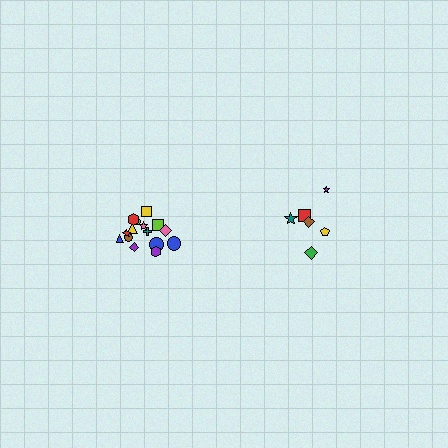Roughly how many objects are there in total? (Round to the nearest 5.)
Roughly 20 objects in total.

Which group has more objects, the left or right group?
The left group.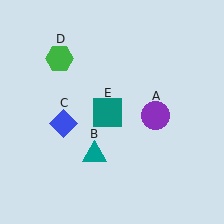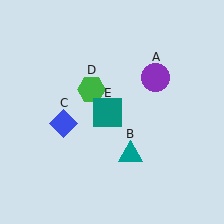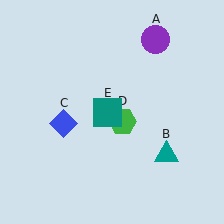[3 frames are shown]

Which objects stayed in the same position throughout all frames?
Blue diamond (object C) and teal square (object E) remained stationary.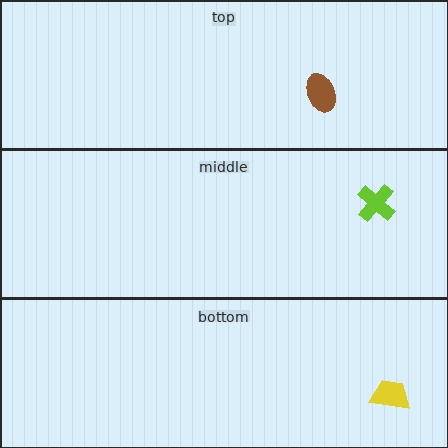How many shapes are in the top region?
1.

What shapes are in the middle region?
The lime cross.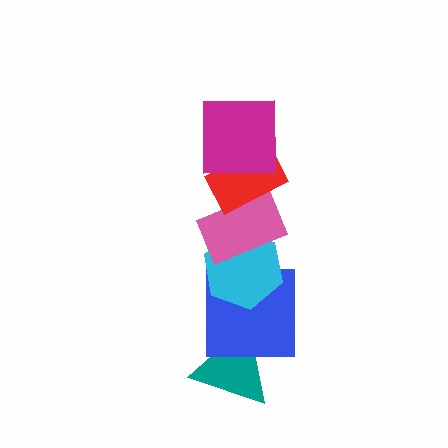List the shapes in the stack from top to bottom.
From top to bottom: the magenta square, the red rectangle, the pink rectangle, the cyan hexagon, the blue square, the teal triangle.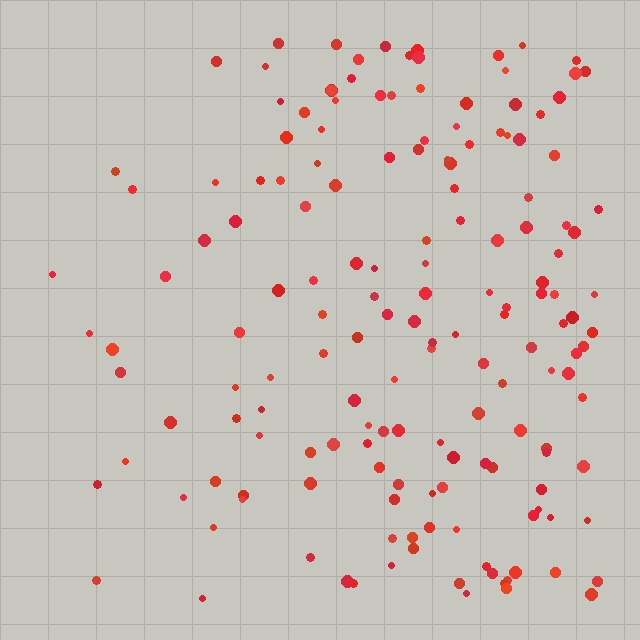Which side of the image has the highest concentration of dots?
The right.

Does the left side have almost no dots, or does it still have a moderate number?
Still a moderate number, just noticeably fewer than the right.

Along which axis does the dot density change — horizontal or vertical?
Horizontal.